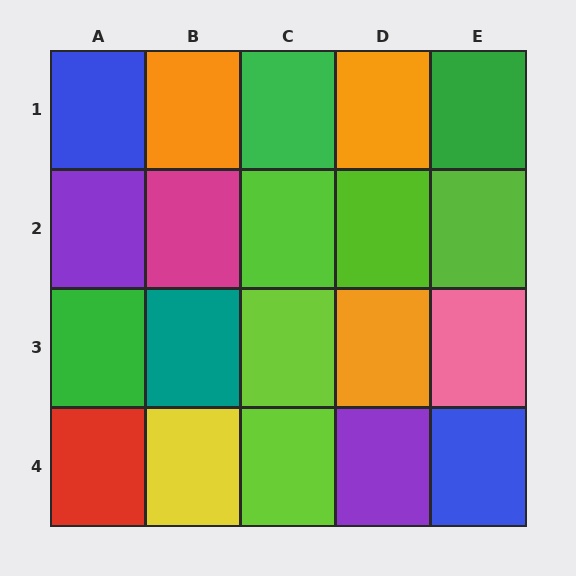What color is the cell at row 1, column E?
Green.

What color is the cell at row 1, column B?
Orange.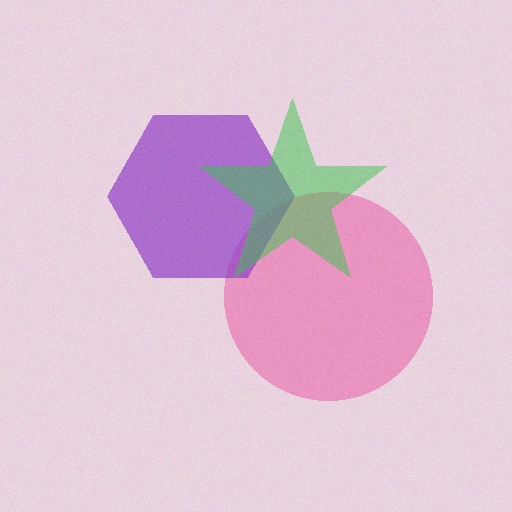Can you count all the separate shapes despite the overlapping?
Yes, there are 3 separate shapes.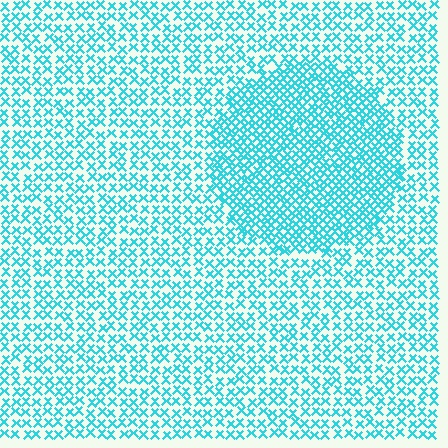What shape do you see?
I see a circle.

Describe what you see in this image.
The image contains small cyan elements arranged at two different densities. A circle-shaped region is visible where the elements are more densely packed than the surrounding area.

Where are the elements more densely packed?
The elements are more densely packed inside the circle boundary.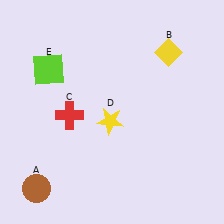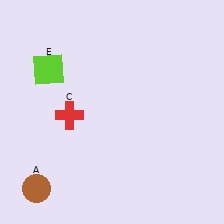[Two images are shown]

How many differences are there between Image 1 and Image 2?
There are 2 differences between the two images.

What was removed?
The yellow star (D), the yellow diamond (B) were removed in Image 2.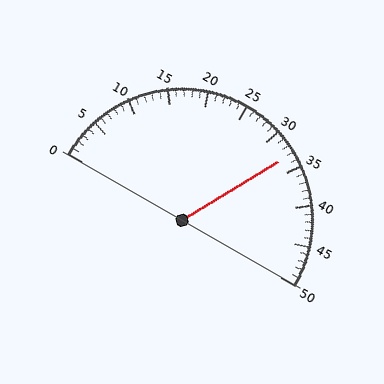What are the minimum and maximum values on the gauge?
The gauge ranges from 0 to 50.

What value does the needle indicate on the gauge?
The needle indicates approximately 33.